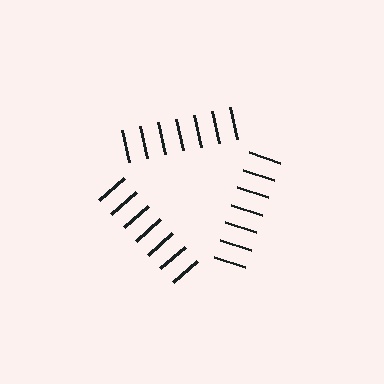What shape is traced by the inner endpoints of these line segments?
An illusory triangle — the line segments terminate on its edges but no continuous stroke is drawn.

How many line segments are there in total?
21 — 7 along each of the 3 edges.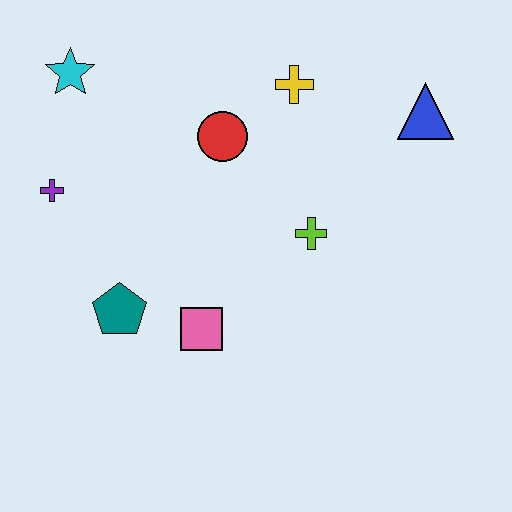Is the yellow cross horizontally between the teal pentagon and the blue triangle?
Yes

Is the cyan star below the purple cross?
No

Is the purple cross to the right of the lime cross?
No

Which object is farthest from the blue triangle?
The purple cross is farthest from the blue triangle.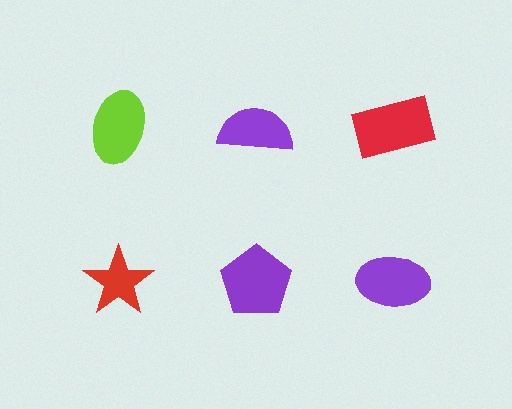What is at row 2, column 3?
A purple ellipse.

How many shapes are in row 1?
3 shapes.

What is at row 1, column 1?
A lime ellipse.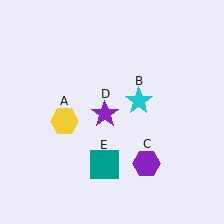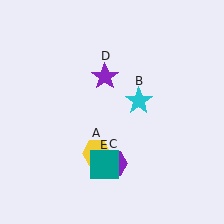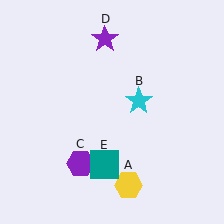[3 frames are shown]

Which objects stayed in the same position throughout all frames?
Cyan star (object B) and teal square (object E) remained stationary.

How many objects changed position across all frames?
3 objects changed position: yellow hexagon (object A), purple hexagon (object C), purple star (object D).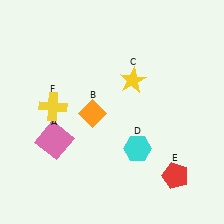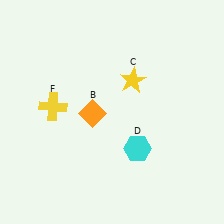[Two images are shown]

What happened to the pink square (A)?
The pink square (A) was removed in Image 2. It was in the bottom-left area of Image 1.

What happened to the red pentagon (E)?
The red pentagon (E) was removed in Image 2. It was in the bottom-right area of Image 1.